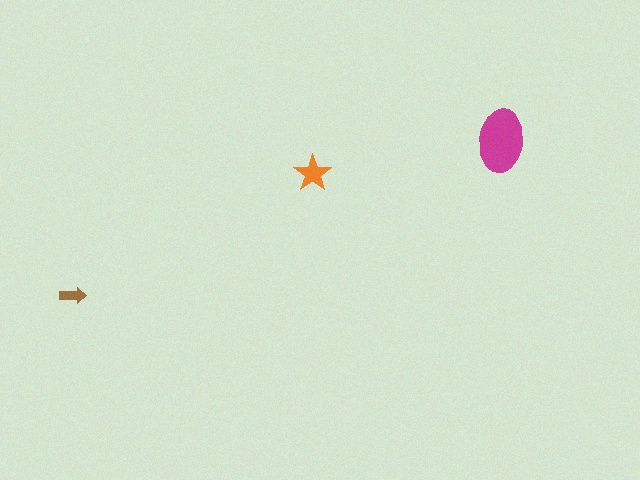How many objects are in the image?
There are 3 objects in the image.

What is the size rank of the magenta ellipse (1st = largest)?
1st.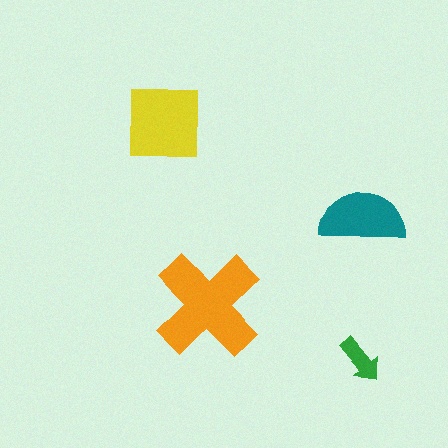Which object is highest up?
The yellow square is topmost.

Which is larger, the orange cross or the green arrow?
The orange cross.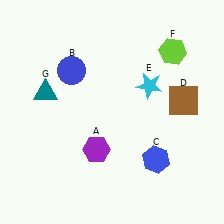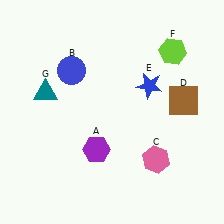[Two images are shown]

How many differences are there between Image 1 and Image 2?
There are 2 differences between the two images.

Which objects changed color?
C changed from blue to pink. E changed from cyan to blue.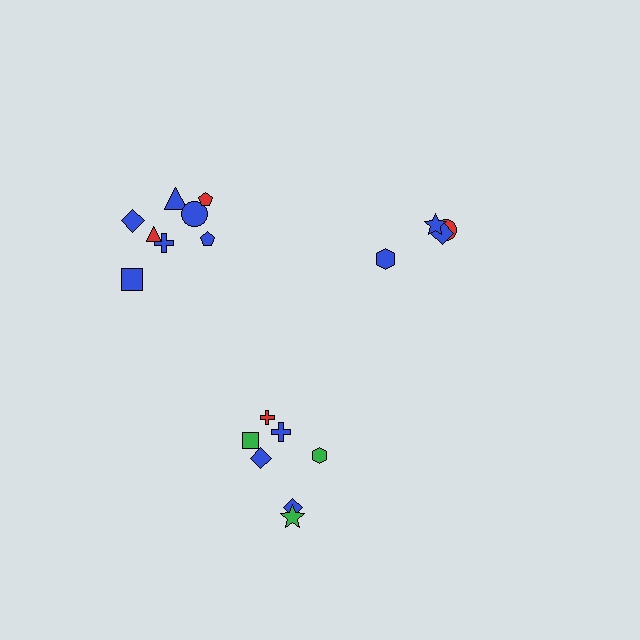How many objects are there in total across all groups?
There are 19 objects.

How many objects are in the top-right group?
There are 4 objects.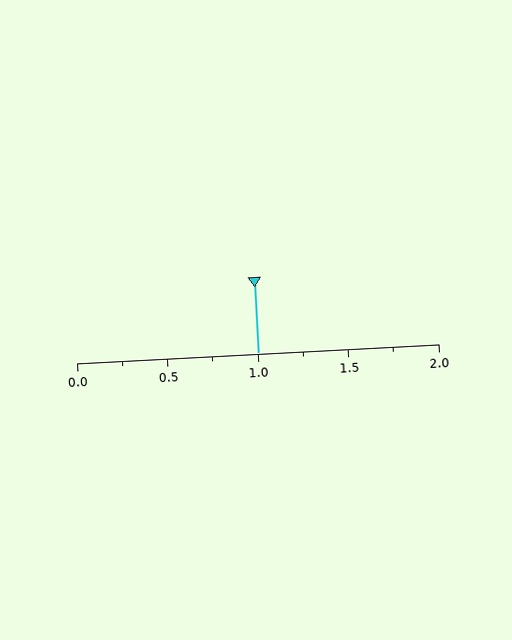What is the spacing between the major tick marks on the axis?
The major ticks are spaced 0.5 apart.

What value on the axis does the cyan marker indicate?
The marker indicates approximately 1.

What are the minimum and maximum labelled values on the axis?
The axis runs from 0.0 to 2.0.